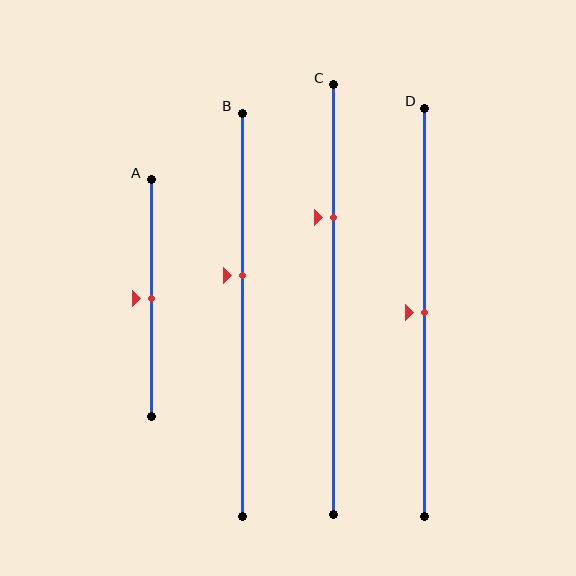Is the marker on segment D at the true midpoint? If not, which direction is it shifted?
Yes, the marker on segment D is at the true midpoint.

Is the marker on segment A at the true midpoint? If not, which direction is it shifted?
Yes, the marker on segment A is at the true midpoint.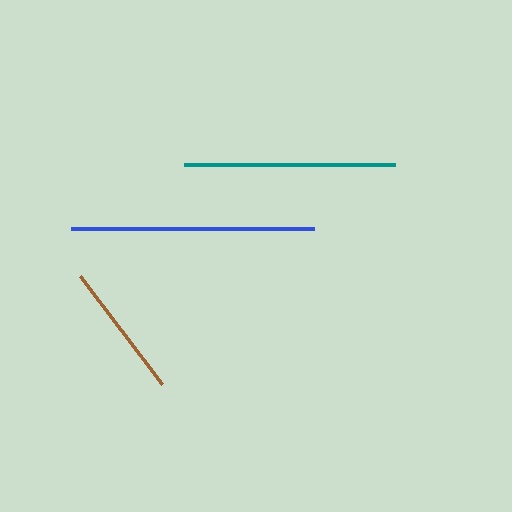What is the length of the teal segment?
The teal segment is approximately 210 pixels long.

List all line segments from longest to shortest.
From longest to shortest: blue, teal, brown.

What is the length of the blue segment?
The blue segment is approximately 243 pixels long.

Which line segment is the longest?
The blue line is the longest at approximately 243 pixels.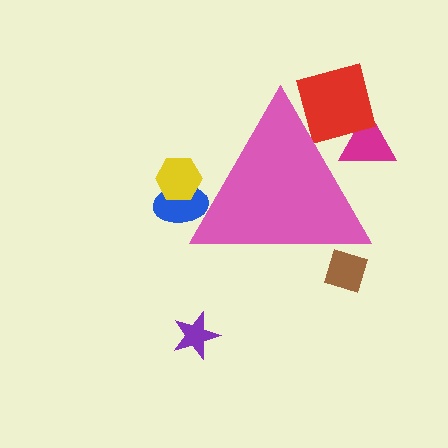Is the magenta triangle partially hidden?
Yes, the magenta triangle is partially hidden behind the pink triangle.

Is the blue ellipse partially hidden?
Yes, the blue ellipse is partially hidden behind the pink triangle.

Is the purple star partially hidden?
No, the purple star is fully visible.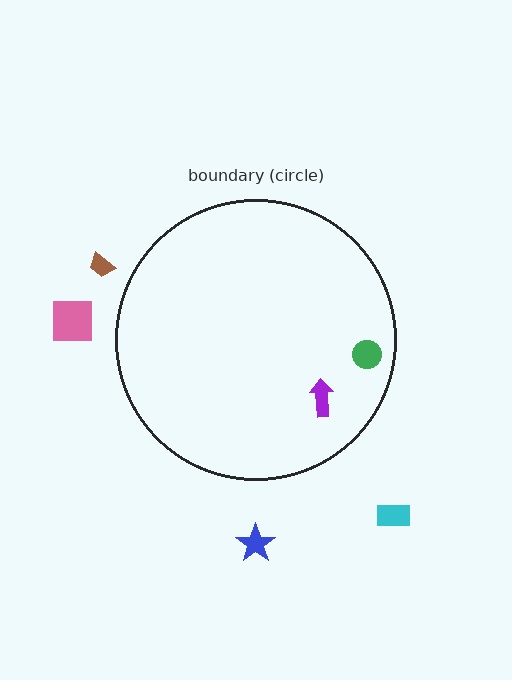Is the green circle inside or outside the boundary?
Inside.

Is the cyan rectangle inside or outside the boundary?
Outside.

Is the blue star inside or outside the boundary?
Outside.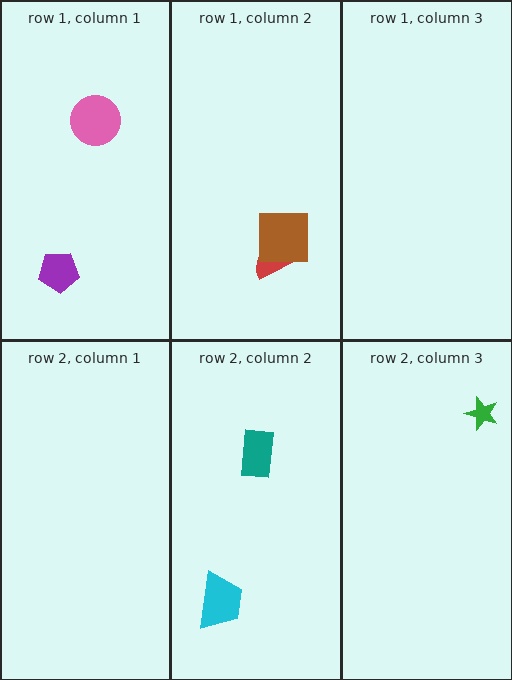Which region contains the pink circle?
The row 1, column 1 region.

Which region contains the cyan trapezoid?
The row 2, column 2 region.